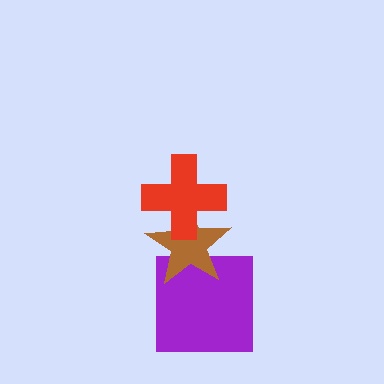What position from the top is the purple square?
The purple square is 3rd from the top.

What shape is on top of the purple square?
The brown star is on top of the purple square.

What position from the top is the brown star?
The brown star is 2nd from the top.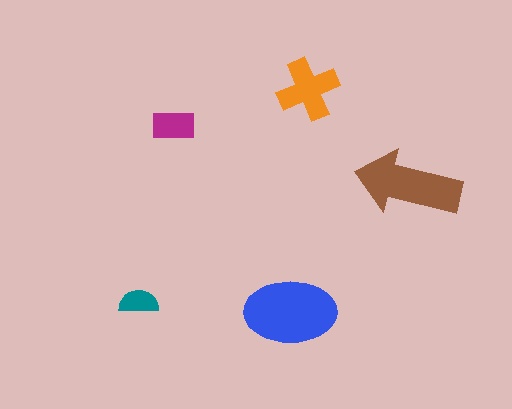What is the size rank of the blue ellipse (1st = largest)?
1st.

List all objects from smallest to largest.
The teal semicircle, the magenta rectangle, the orange cross, the brown arrow, the blue ellipse.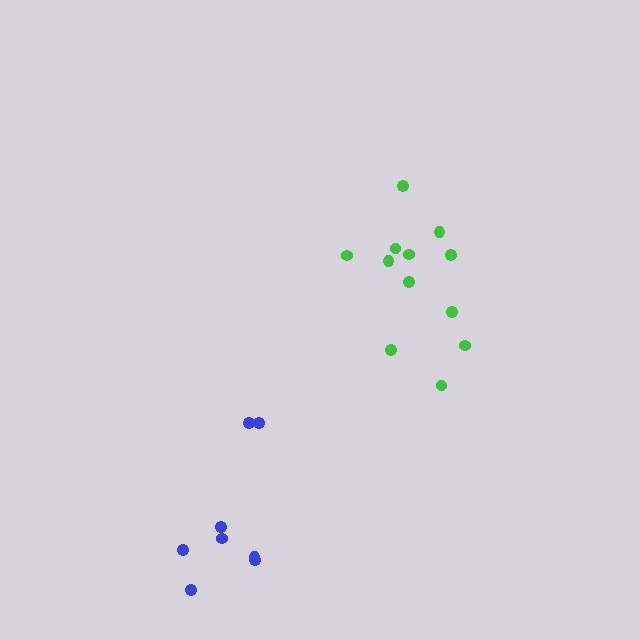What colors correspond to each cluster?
The clusters are colored: blue, green.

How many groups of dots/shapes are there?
There are 2 groups.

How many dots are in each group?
Group 1: 8 dots, Group 2: 12 dots (20 total).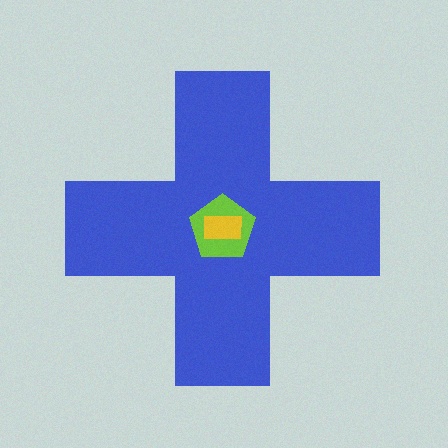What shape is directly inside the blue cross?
The lime pentagon.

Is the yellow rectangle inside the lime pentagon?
Yes.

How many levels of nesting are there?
3.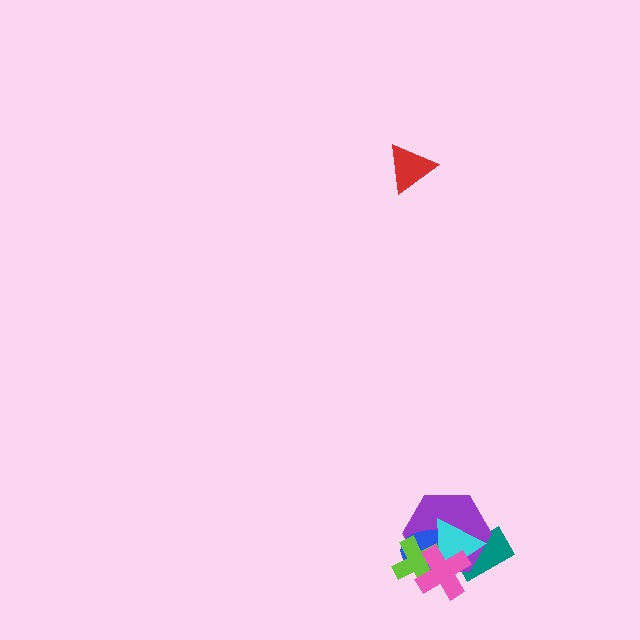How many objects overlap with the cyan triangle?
5 objects overlap with the cyan triangle.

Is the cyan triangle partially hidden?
Yes, it is partially covered by another shape.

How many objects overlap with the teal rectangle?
4 objects overlap with the teal rectangle.